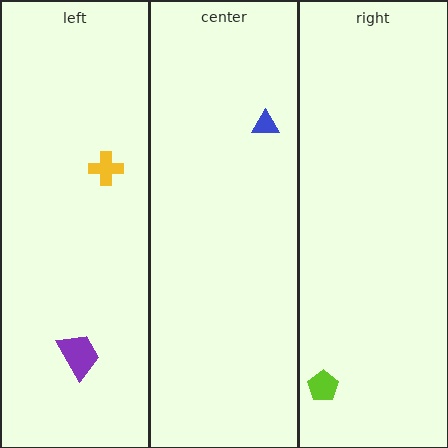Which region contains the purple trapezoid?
The left region.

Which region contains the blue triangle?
The center region.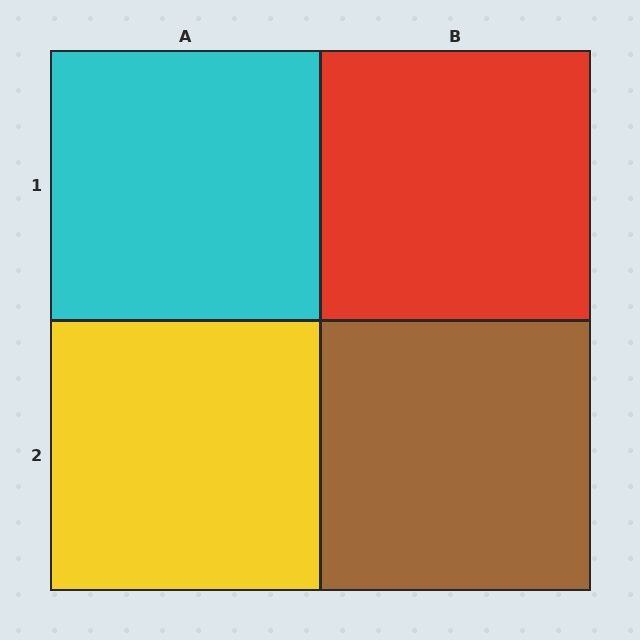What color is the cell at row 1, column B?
Red.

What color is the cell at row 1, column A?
Cyan.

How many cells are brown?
1 cell is brown.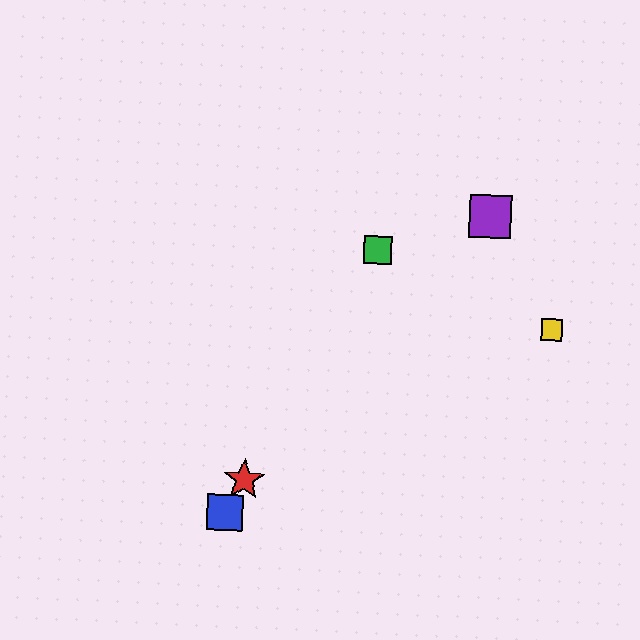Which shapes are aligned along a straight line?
The red star, the blue square, the green square are aligned along a straight line.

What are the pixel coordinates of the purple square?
The purple square is at (490, 217).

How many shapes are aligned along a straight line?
3 shapes (the red star, the blue square, the green square) are aligned along a straight line.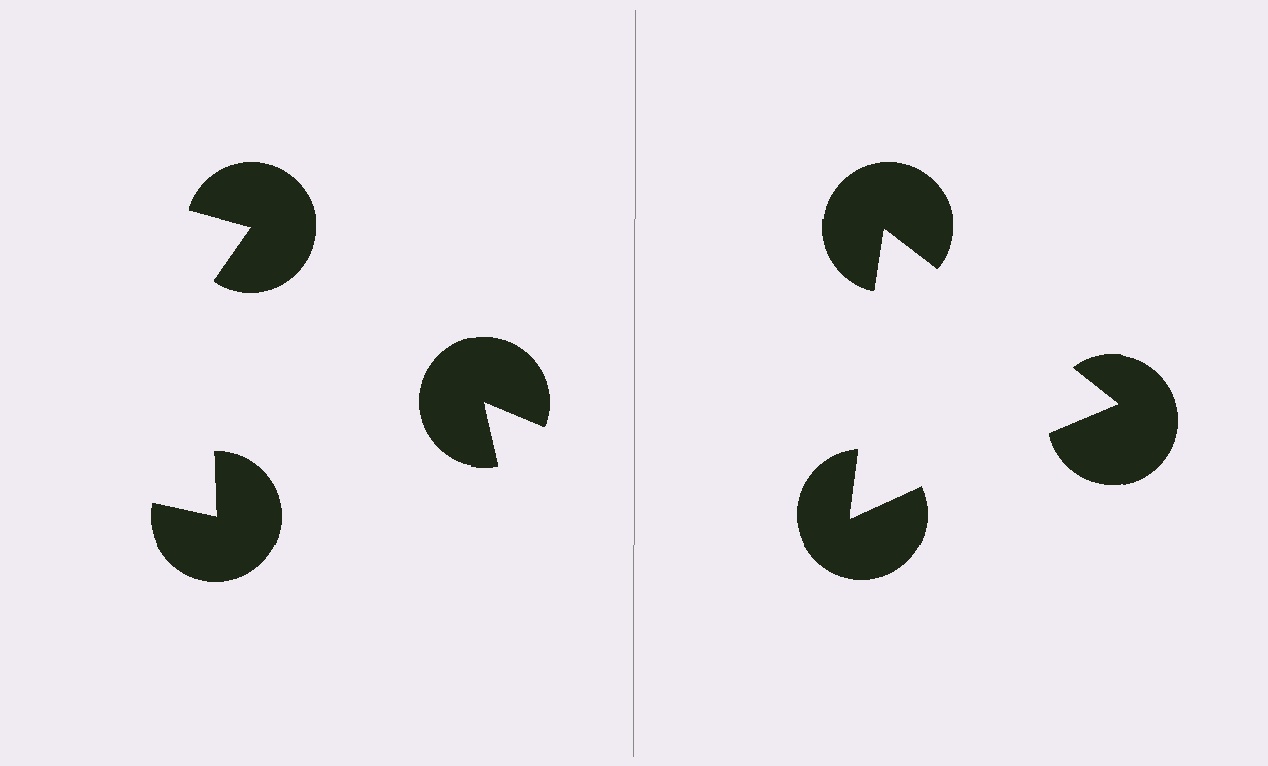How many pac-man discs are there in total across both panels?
6 — 3 on each side.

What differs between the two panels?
The pac-man discs are positioned identically on both sides; only the wedge orientations differ. On the right they align to a triangle; on the left they are misaligned.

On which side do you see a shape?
An illusory triangle appears on the right side. On the left side the wedge cuts are rotated, so no coherent shape forms.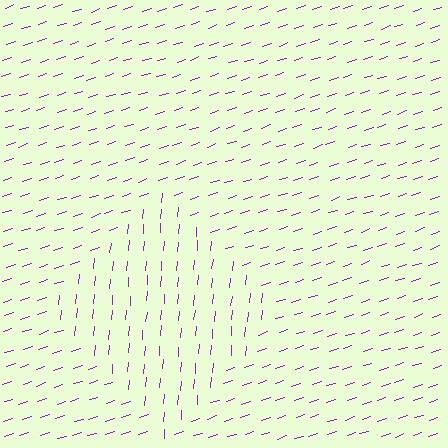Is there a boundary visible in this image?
Yes, there is a texture boundary formed by a change in line orientation.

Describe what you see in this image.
The image is filled with small purple line segments. A diamond region in the image has lines oriented differently from the surrounding lines, creating a visible texture boundary.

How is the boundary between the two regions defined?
The boundary is defined purely by a change in line orientation (approximately 66 degrees difference). All lines are the same color and thickness.